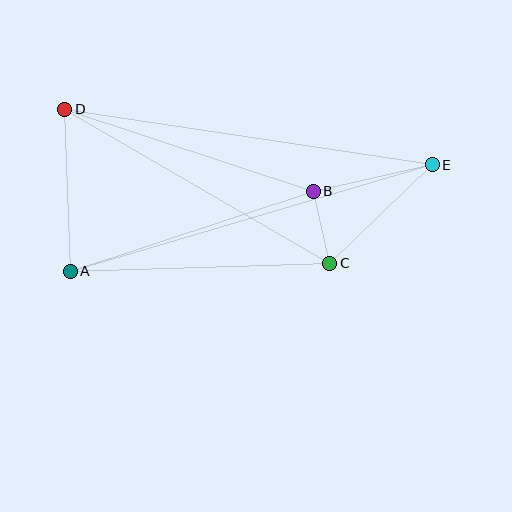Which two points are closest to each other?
Points B and C are closest to each other.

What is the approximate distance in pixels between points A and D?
The distance between A and D is approximately 162 pixels.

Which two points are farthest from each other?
Points A and E are farthest from each other.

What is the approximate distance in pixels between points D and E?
The distance between D and E is approximately 372 pixels.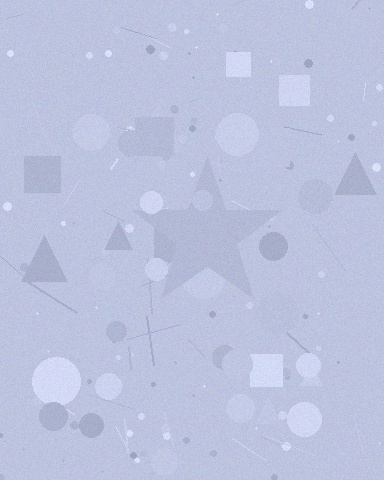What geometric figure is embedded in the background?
A star is embedded in the background.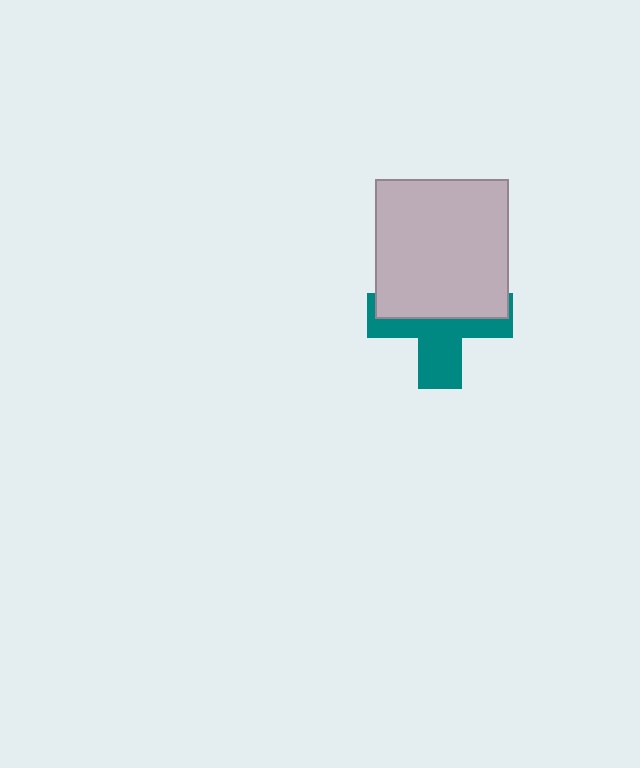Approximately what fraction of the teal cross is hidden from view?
Roughly 52% of the teal cross is hidden behind the light gray rectangle.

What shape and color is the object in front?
The object in front is a light gray rectangle.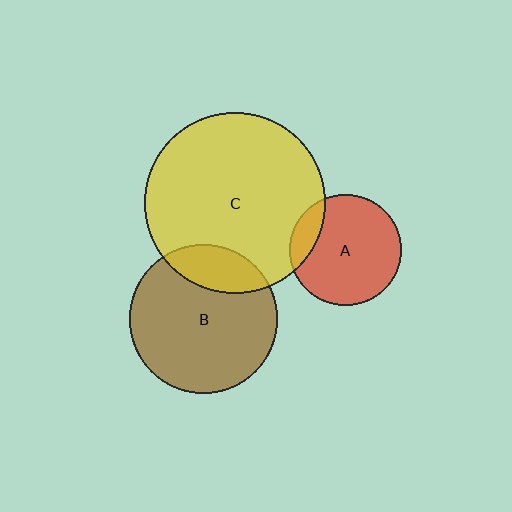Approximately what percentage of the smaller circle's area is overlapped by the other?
Approximately 20%.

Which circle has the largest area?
Circle C (yellow).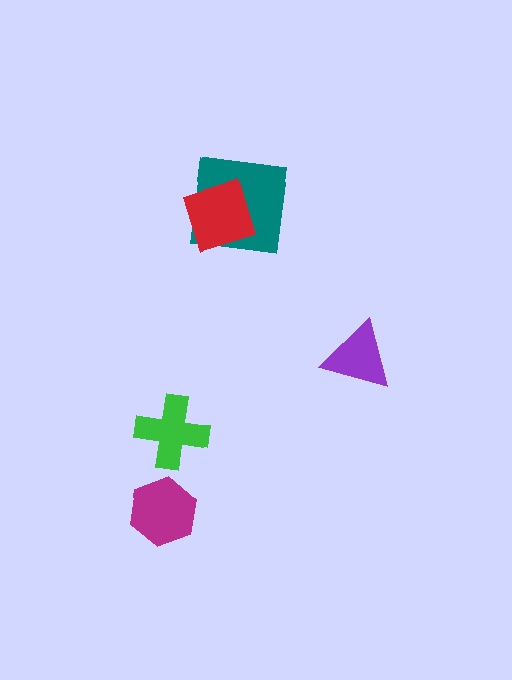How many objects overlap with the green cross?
0 objects overlap with the green cross.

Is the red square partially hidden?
No, no other shape covers it.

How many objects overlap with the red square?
1 object overlaps with the red square.